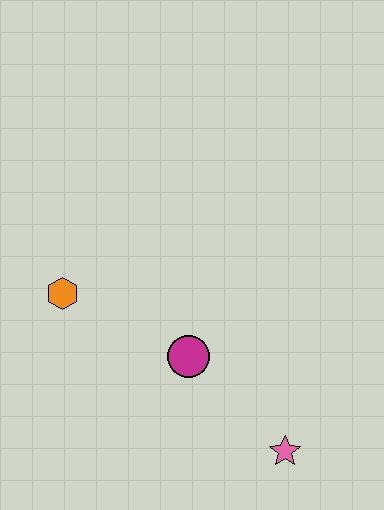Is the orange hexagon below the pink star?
No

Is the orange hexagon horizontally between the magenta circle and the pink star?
No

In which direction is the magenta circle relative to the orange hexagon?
The magenta circle is to the right of the orange hexagon.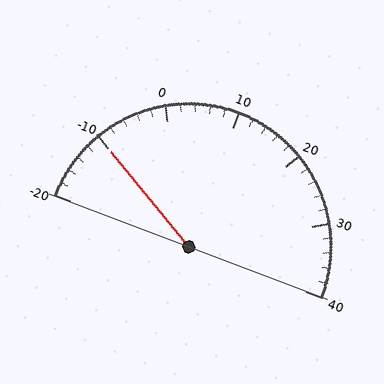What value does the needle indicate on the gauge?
The needle indicates approximately -10.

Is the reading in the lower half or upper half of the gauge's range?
The reading is in the lower half of the range (-20 to 40).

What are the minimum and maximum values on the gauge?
The gauge ranges from -20 to 40.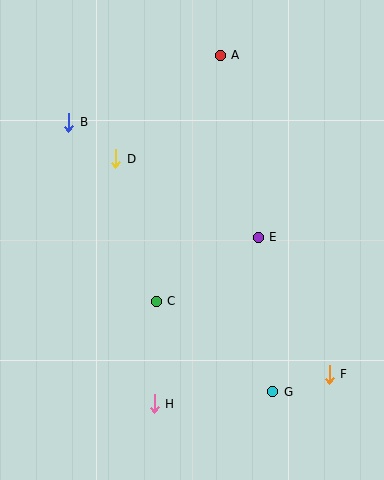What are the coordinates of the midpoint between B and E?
The midpoint between B and E is at (164, 180).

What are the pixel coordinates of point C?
Point C is at (156, 301).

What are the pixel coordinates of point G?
Point G is at (273, 392).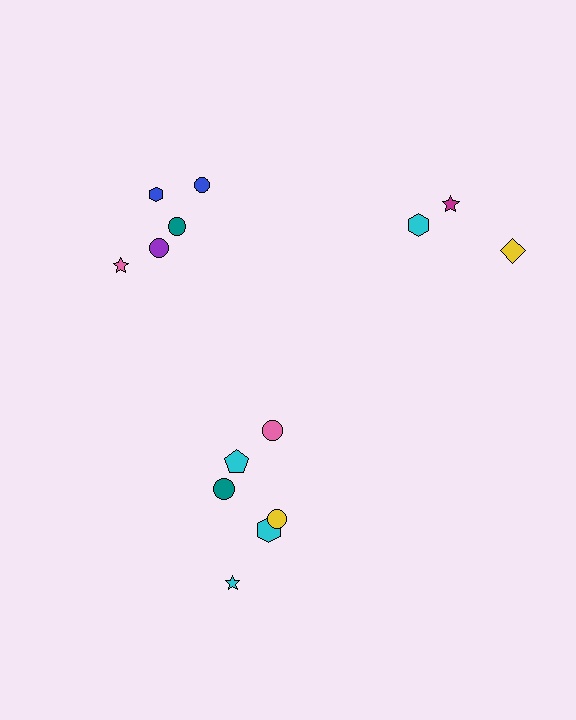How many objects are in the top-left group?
There are 5 objects.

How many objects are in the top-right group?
There are 3 objects.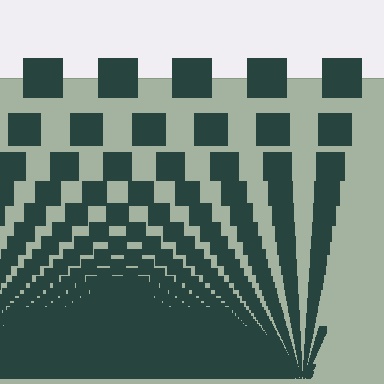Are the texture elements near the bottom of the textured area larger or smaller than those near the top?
Smaller. The gradient is inverted — elements near the bottom are smaller and denser.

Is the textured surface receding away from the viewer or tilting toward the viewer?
The surface appears to tilt toward the viewer. Texture elements get larger and sparser toward the top.